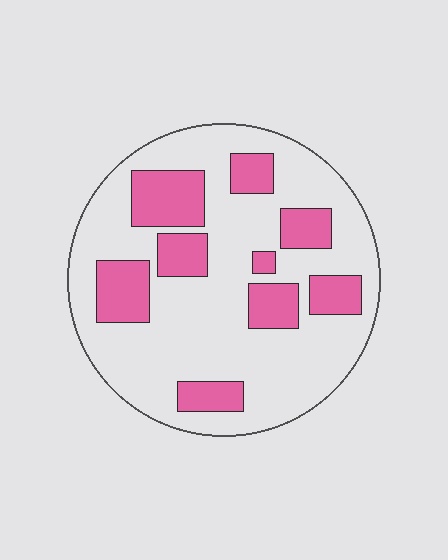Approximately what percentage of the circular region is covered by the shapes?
Approximately 25%.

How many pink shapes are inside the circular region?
9.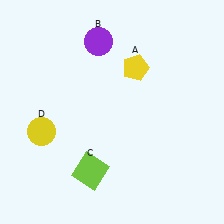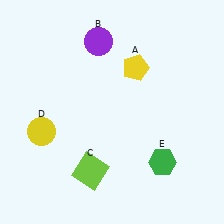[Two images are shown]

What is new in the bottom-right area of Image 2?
A green hexagon (E) was added in the bottom-right area of Image 2.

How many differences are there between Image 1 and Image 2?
There is 1 difference between the two images.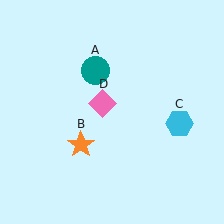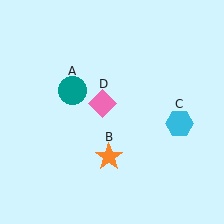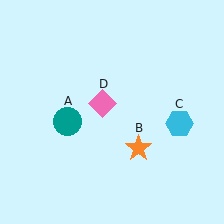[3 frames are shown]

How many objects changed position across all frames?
2 objects changed position: teal circle (object A), orange star (object B).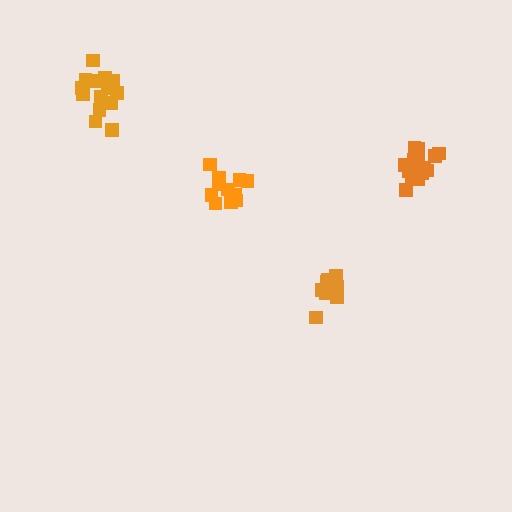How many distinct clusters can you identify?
There are 4 distinct clusters.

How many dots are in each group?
Group 1: 11 dots, Group 2: 11 dots, Group 3: 14 dots, Group 4: 17 dots (53 total).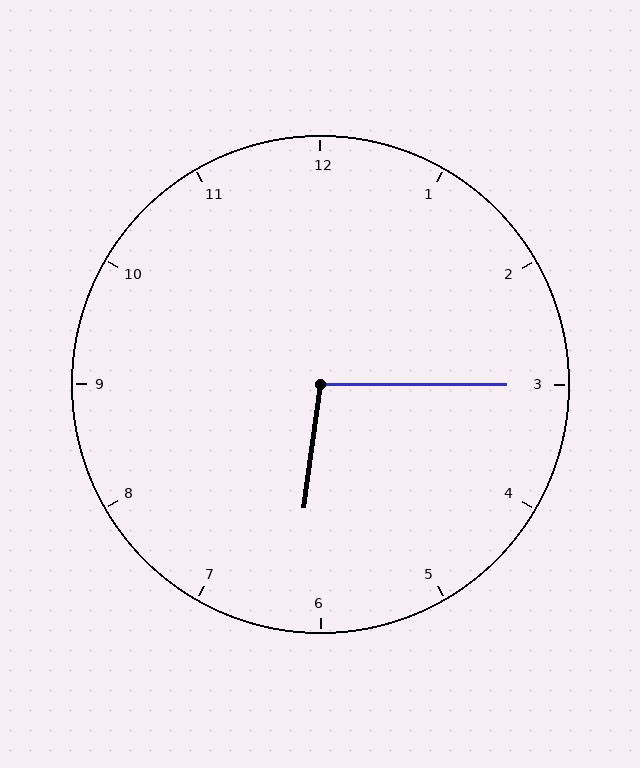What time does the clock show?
6:15.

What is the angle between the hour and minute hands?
Approximately 98 degrees.